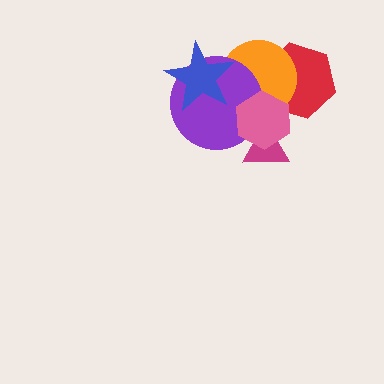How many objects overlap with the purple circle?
3 objects overlap with the purple circle.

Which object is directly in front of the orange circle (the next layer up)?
The purple circle is directly in front of the orange circle.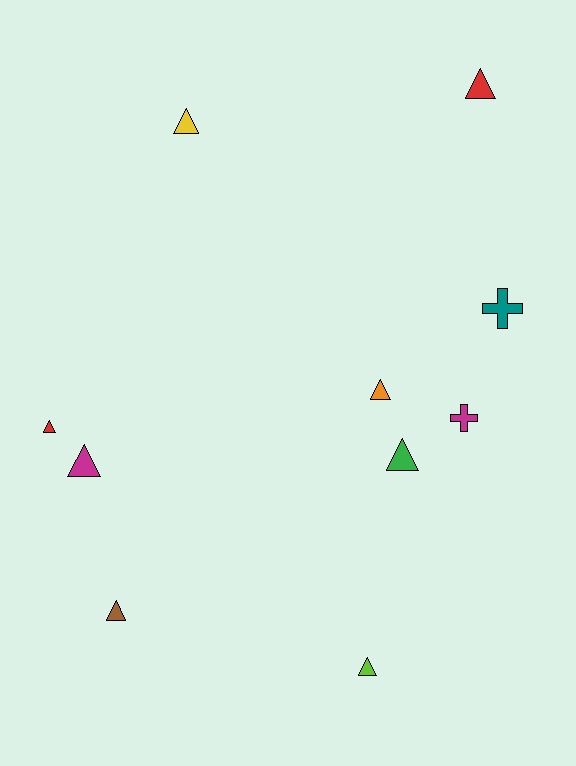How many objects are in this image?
There are 10 objects.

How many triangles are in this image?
There are 8 triangles.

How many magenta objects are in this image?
There are 2 magenta objects.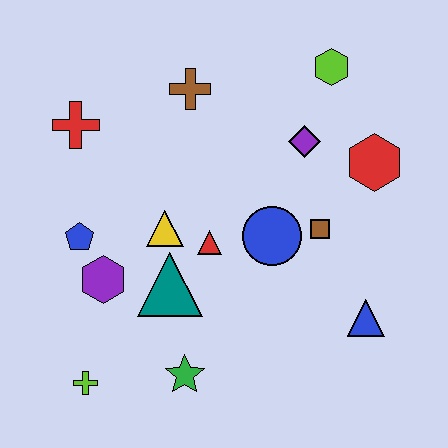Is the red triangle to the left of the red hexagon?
Yes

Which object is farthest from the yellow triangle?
The lime hexagon is farthest from the yellow triangle.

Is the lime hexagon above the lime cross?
Yes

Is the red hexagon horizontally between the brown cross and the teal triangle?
No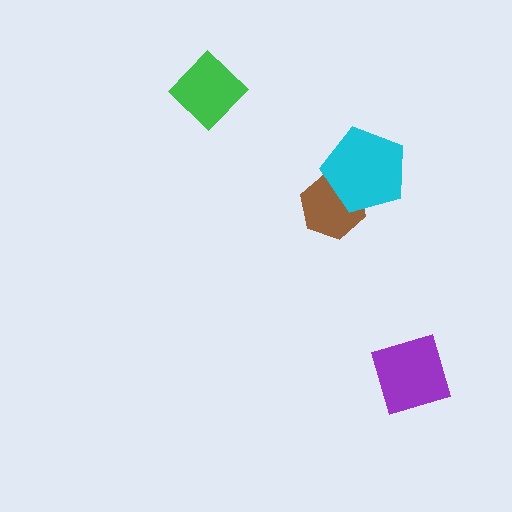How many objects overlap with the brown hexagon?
1 object overlaps with the brown hexagon.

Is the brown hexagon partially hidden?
Yes, it is partially covered by another shape.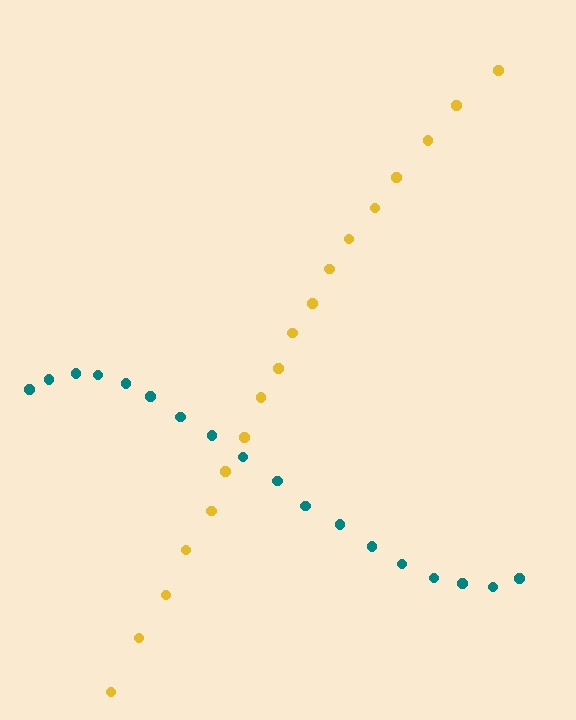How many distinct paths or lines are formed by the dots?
There are 2 distinct paths.